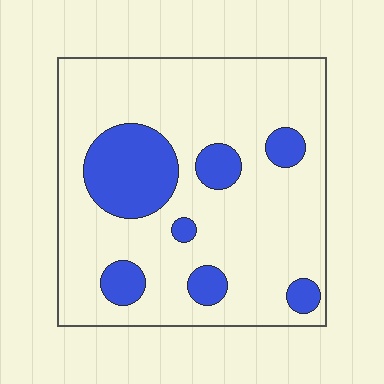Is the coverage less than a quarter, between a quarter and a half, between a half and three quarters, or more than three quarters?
Less than a quarter.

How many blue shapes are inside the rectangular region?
7.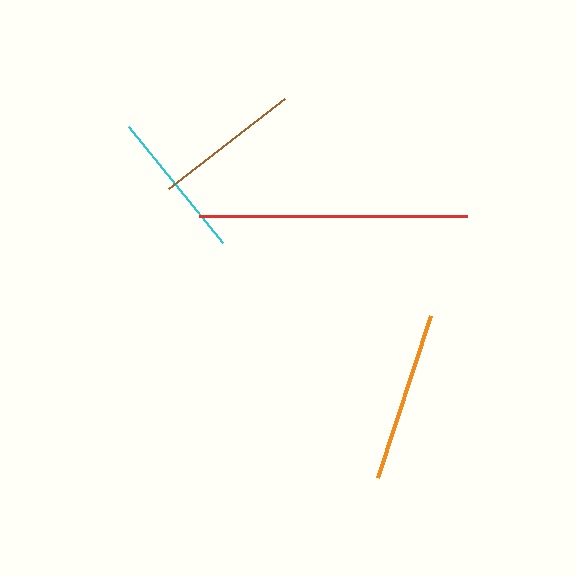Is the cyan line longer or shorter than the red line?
The red line is longer than the cyan line.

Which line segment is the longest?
The red line is the longest at approximately 268 pixels.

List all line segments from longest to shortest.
From longest to shortest: red, orange, cyan, brown.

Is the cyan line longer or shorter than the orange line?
The orange line is longer than the cyan line.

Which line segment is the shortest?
The brown line is the shortest at approximately 147 pixels.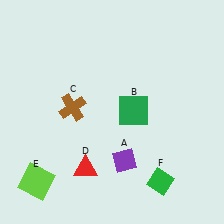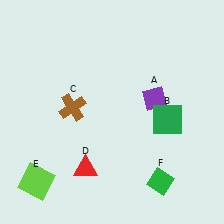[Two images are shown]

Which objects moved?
The objects that moved are: the purple diamond (A), the green square (B).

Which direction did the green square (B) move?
The green square (B) moved right.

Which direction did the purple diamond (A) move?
The purple diamond (A) moved up.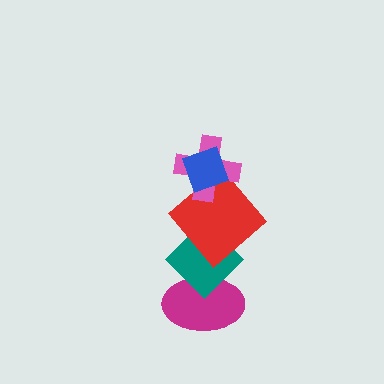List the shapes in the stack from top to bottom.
From top to bottom: the blue diamond, the pink cross, the red diamond, the teal diamond, the magenta ellipse.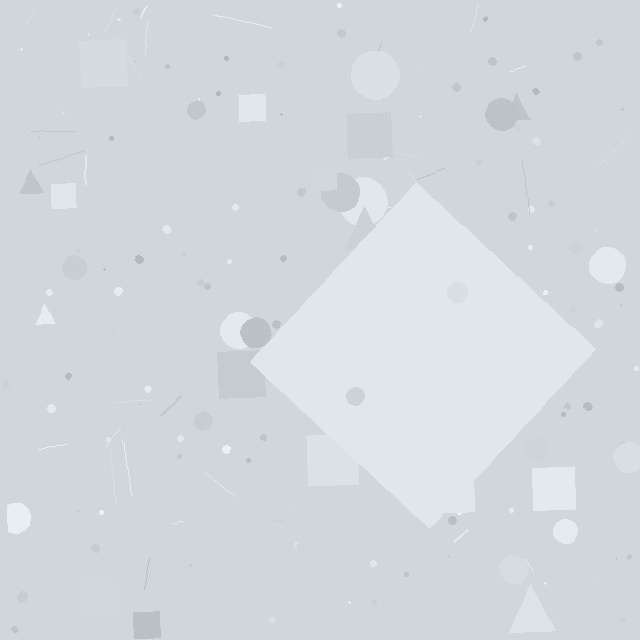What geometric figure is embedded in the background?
A diamond is embedded in the background.